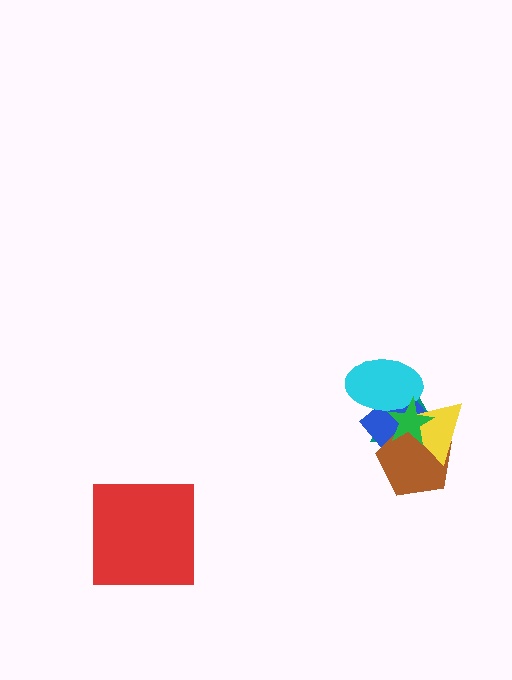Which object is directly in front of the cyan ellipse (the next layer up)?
The yellow triangle is directly in front of the cyan ellipse.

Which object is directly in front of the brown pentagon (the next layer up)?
The yellow triangle is directly in front of the brown pentagon.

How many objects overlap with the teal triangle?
5 objects overlap with the teal triangle.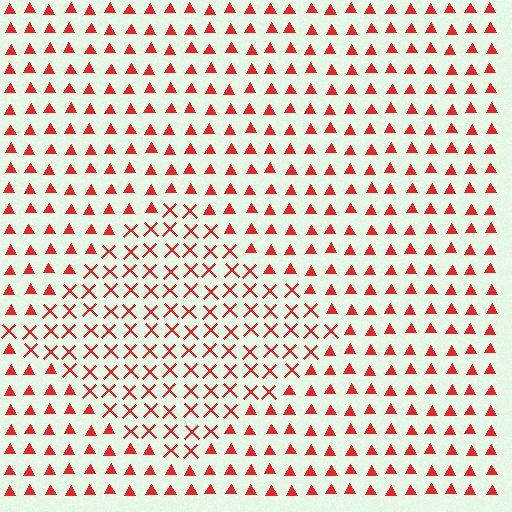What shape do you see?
I see a diamond.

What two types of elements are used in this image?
The image uses X marks inside the diamond region and triangles outside it.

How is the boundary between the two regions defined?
The boundary is defined by a change in element shape: X marks inside vs. triangles outside. All elements share the same color and spacing.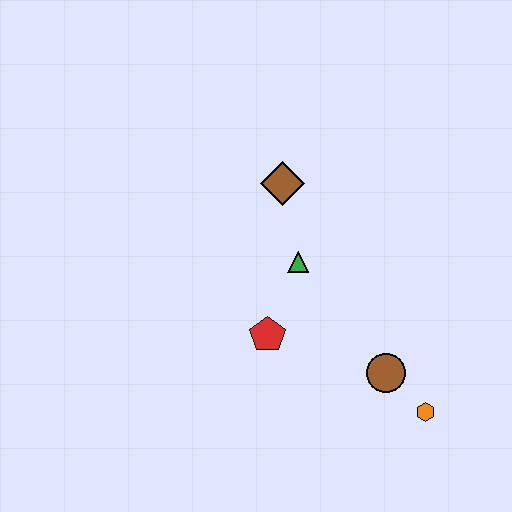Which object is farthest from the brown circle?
The brown diamond is farthest from the brown circle.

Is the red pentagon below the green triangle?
Yes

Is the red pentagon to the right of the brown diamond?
No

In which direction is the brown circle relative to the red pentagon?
The brown circle is to the right of the red pentagon.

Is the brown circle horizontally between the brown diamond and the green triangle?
No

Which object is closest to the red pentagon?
The green triangle is closest to the red pentagon.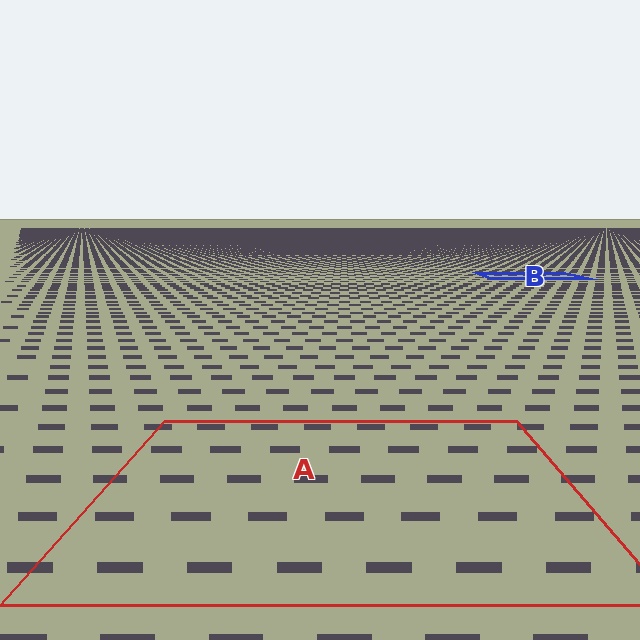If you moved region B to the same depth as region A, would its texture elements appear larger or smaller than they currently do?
They would appear larger. At a closer depth, the same texture elements are projected at a bigger on-screen size.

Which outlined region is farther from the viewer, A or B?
Region B is farther from the viewer — the texture elements inside it appear smaller and more densely packed.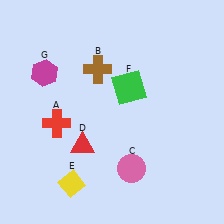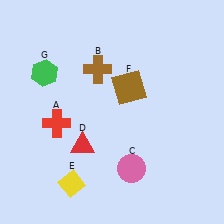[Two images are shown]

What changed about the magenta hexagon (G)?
In Image 1, G is magenta. In Image 2, it changed to green.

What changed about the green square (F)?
In Image 1, F is green. In Image 2, it changed to brown.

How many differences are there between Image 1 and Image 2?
There are 2 differences between the two images.